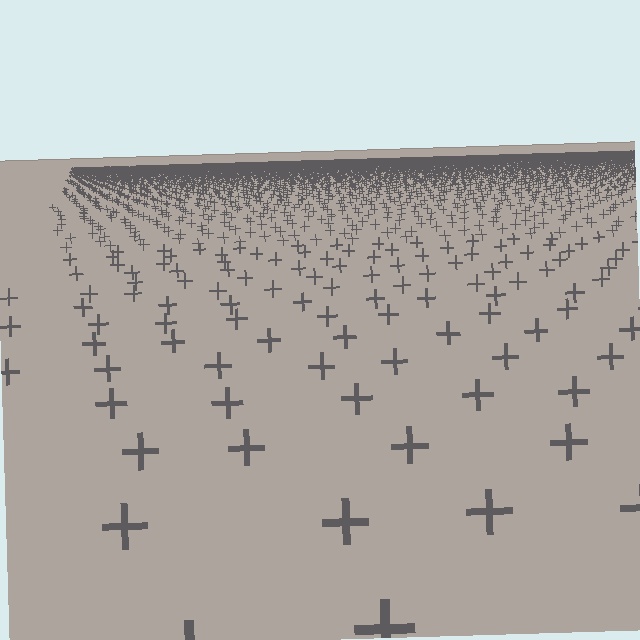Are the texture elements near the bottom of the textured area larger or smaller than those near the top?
Larger. Near the bottom, elements are closer to the viewer and appear at a bigger on-screen size.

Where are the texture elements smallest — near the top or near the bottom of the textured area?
Near the top.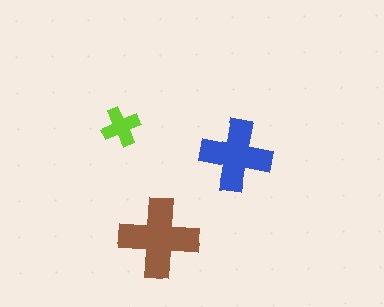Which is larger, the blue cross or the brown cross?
The brown one.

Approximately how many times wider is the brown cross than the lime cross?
About 2 times wider.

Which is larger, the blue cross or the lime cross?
The blue one.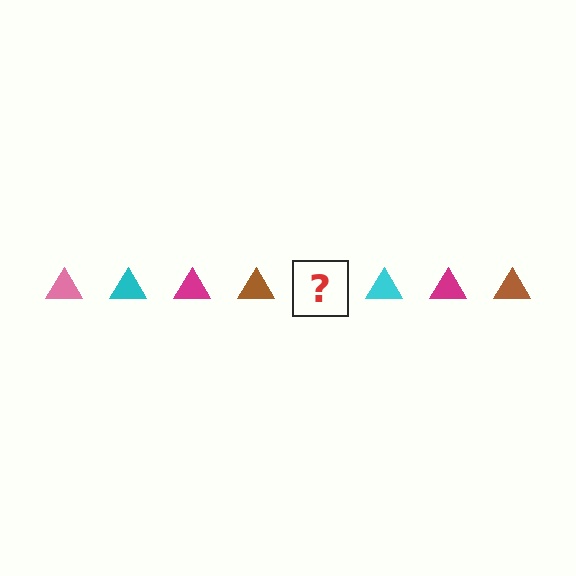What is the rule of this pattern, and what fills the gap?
The rule is that the pattern cycles through pink, cyan, magenta, brown triangles. The gap should be filled with a pink triangle.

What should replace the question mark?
The question mark should be replaced with a pink triangle.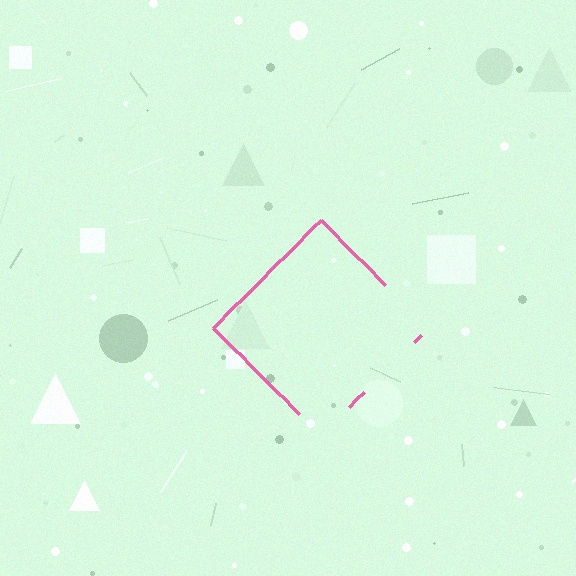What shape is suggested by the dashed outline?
The dashed outline suggests a diamond.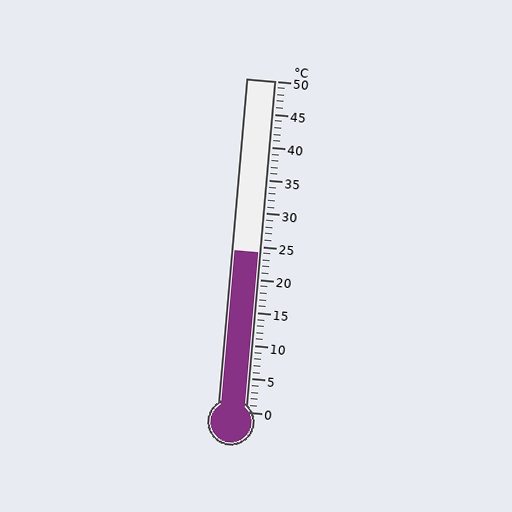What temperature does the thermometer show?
The thermometer shows approximately 24°C.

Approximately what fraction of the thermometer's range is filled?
The thermometer is filled to approximately 50% of its range.